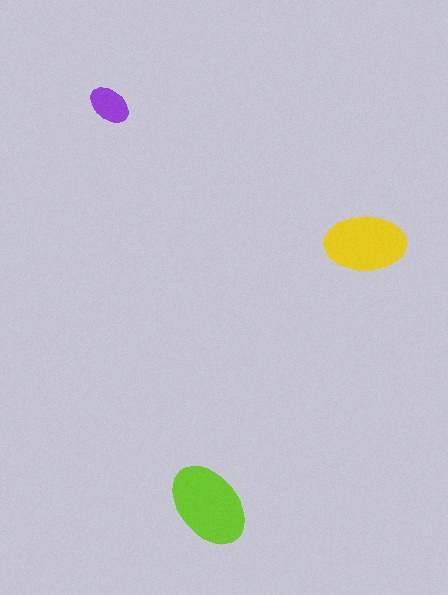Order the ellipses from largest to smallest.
the lime one, the yellow one, the purple one.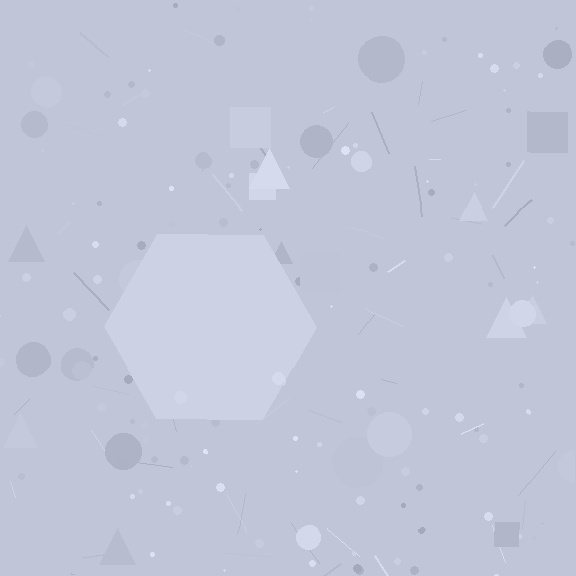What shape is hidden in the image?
A hexagon is hidden in the image.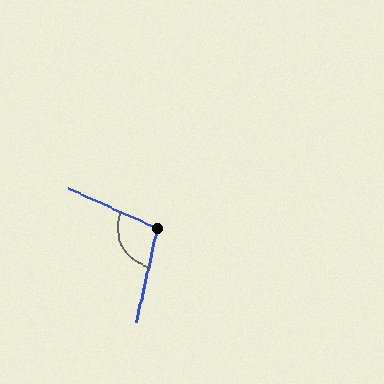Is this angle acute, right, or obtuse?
It is obtuse.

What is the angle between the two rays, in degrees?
Approximately 101 degrees.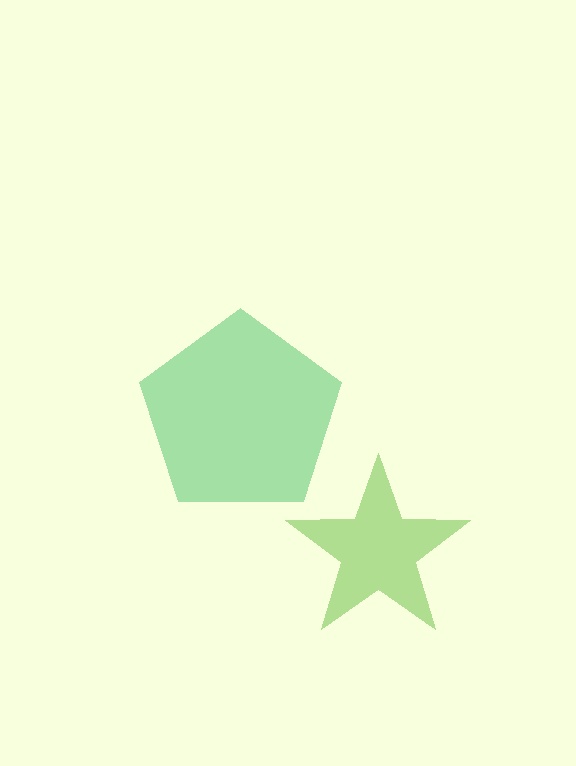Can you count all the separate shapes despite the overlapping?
Yes, there are 2 separate shapes.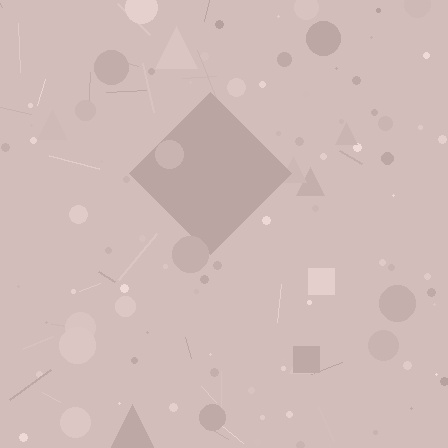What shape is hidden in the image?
A diamond is hidden in the image.